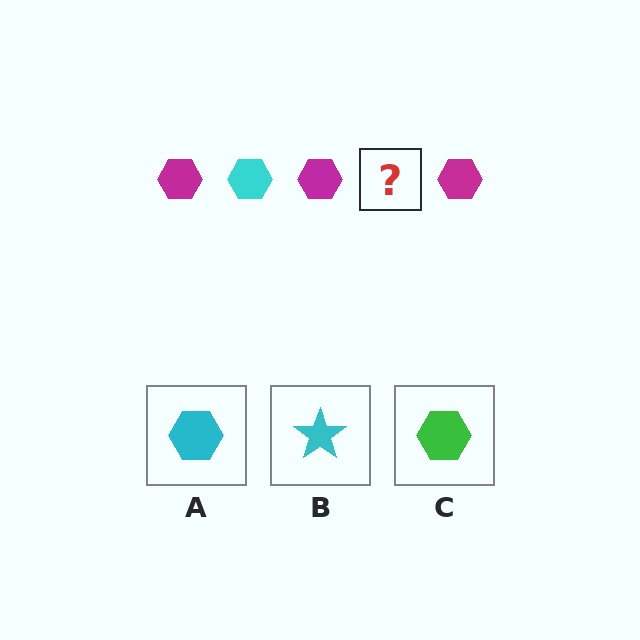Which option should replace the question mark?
Option A.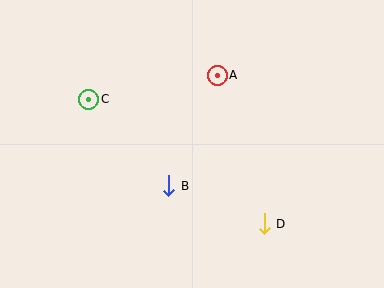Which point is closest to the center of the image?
Point B at (169, 186) is closest to the center.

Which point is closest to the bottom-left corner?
Point B is closest to the bottom-left corner.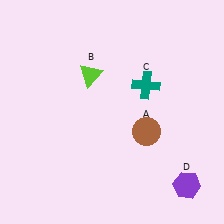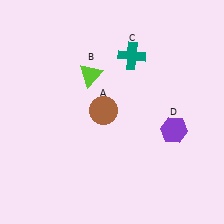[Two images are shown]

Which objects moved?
The objects that moved are: the brown circle (A), the teal cross (C), the purple hexagon (D).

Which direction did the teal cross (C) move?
The teal cross (C) moved up.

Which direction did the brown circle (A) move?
The brown circle (A) moved left.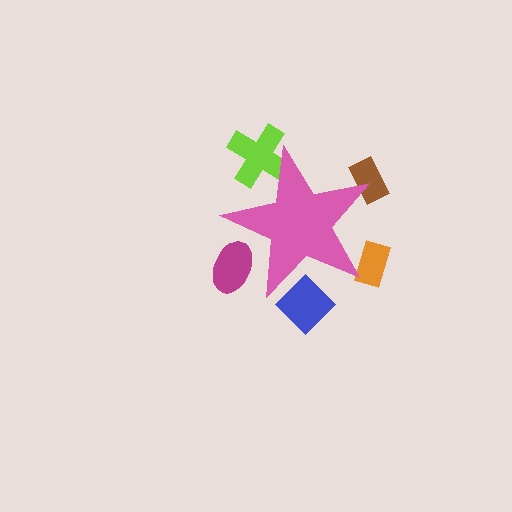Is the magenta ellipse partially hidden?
Yes, the magenta ellipse is partially hidden behind the pink star.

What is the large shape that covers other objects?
A pink star.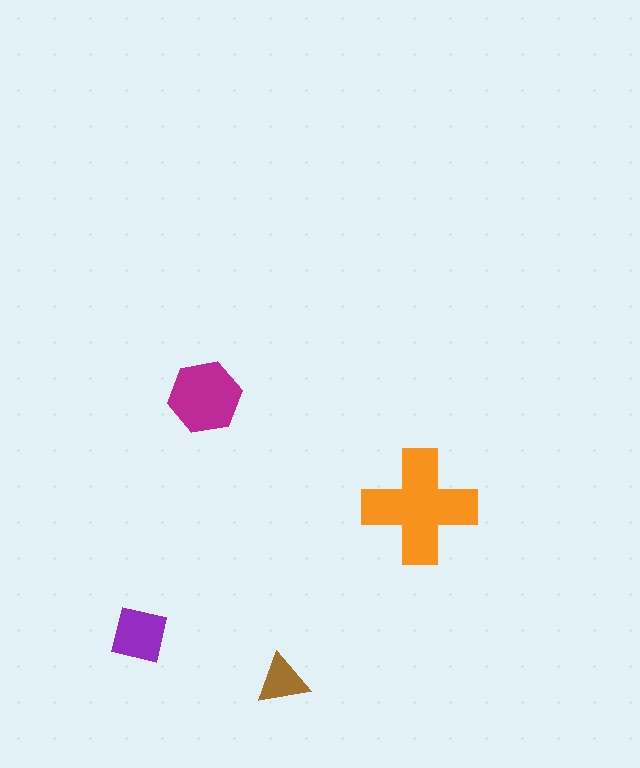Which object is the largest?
The orange cross.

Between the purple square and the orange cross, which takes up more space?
The orange cross.